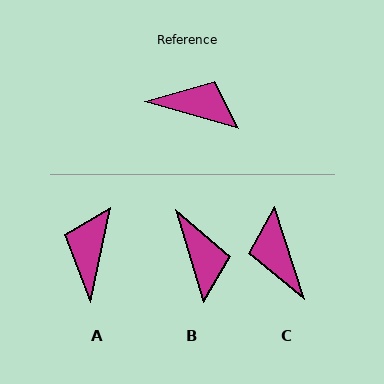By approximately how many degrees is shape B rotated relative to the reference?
Approximately 57 degrees clockwise.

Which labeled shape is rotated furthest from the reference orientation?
C, about 124 degrees away.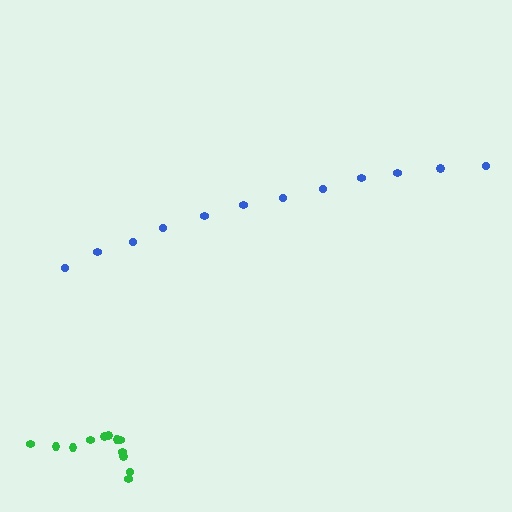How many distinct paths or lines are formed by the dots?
There are 2 distinct paths.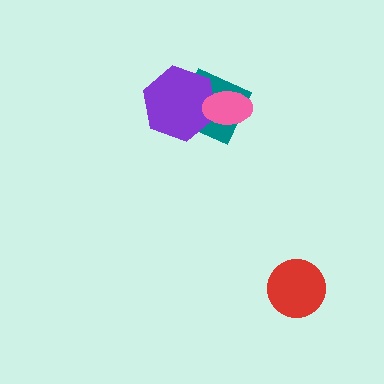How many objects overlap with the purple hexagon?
2 objects overlap with the purple hexagon.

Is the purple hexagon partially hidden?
Yes, it is partially covered by another shape.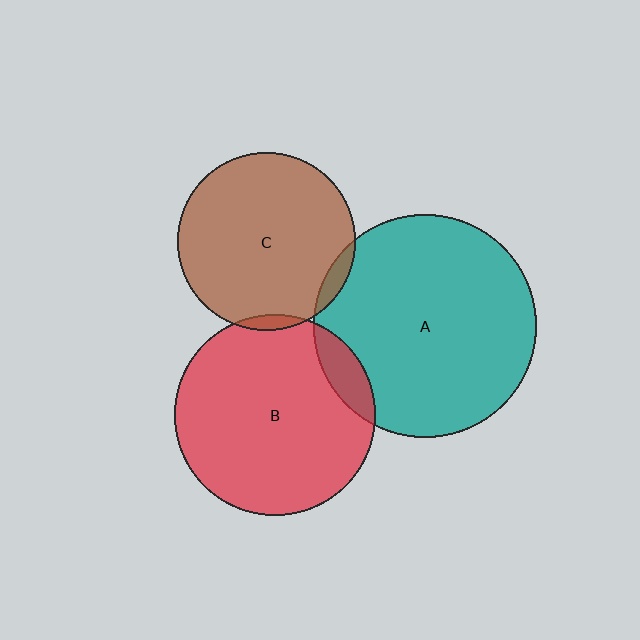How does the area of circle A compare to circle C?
Approximately 1.6 times.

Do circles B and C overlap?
Yes.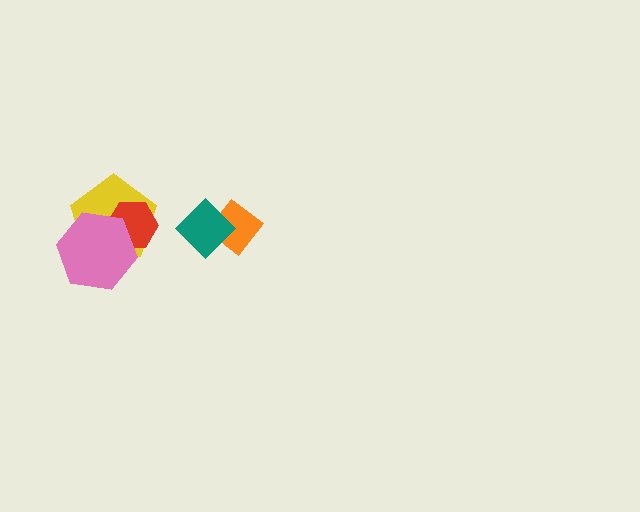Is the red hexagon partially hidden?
Yes, it is partially covered by another shape.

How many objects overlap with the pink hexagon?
2 objects overlap with the pink hexagon.